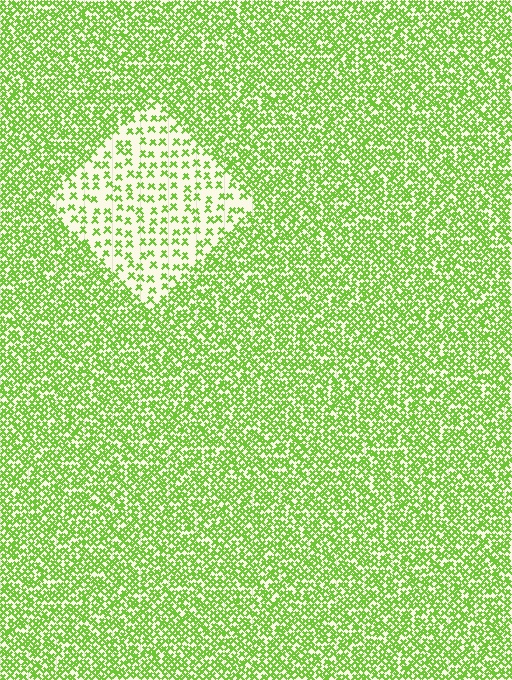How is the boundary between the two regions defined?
The boundary is defined by a change in element density (approximately 2.6x ratio). All elements are the same color, size, and shape.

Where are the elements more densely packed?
The elements are more densely packed outside the diamond boundary.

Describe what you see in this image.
The image contains small lime elements arranged at two different densities. A diamond-shaped region is visible where the elements are less densely packed than the surrounding area.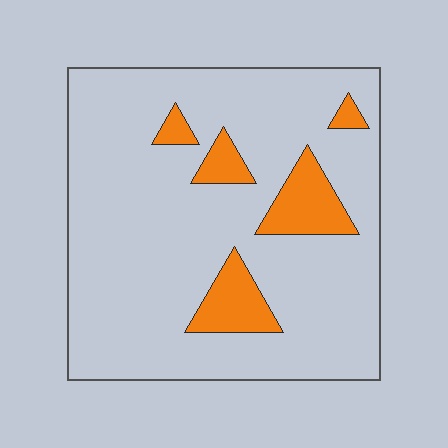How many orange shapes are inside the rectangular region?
5.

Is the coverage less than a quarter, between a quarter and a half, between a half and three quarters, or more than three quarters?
Less than a quarter.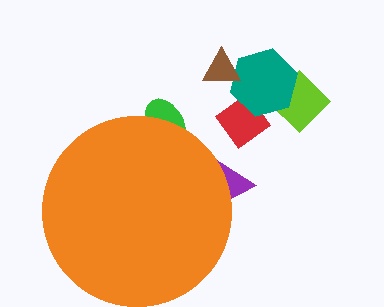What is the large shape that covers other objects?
An orange circle.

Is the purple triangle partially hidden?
Yes, the purple triangle is partially hidden behind the orange circle.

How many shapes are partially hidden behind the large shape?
2 shapes are partially hidden.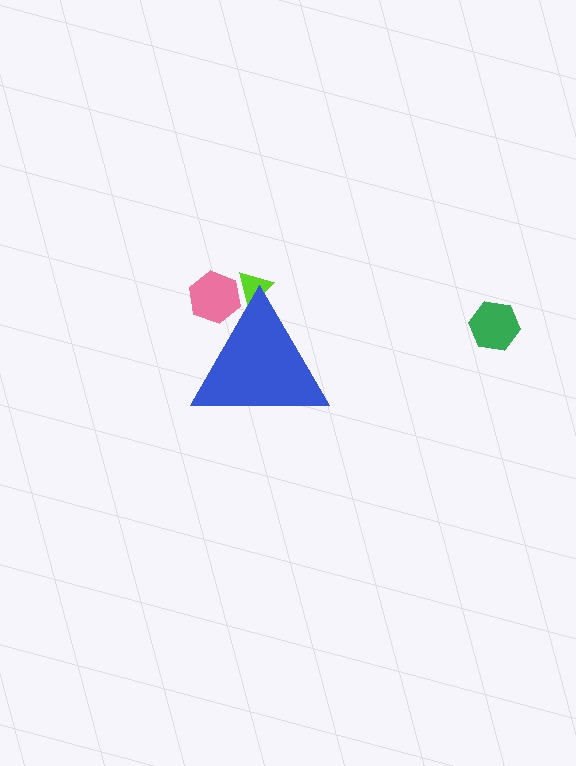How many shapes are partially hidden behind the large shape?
2 shapes are partially hidden.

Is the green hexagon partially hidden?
No, the green hexagon is fully visible.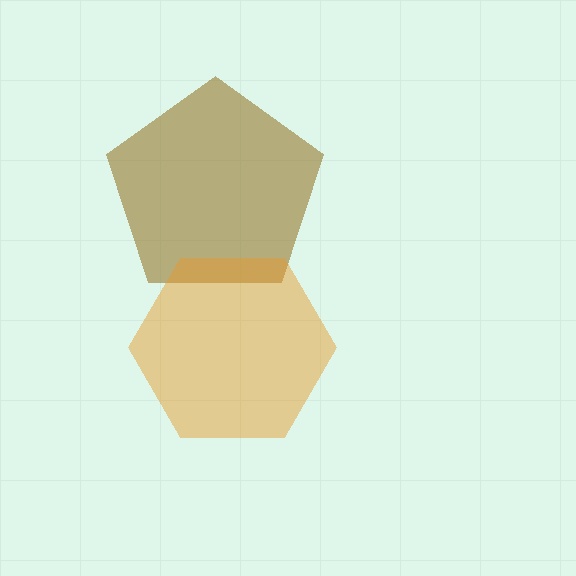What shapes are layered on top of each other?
The layered shapes are: a brown pentagon, an orange hexagon.